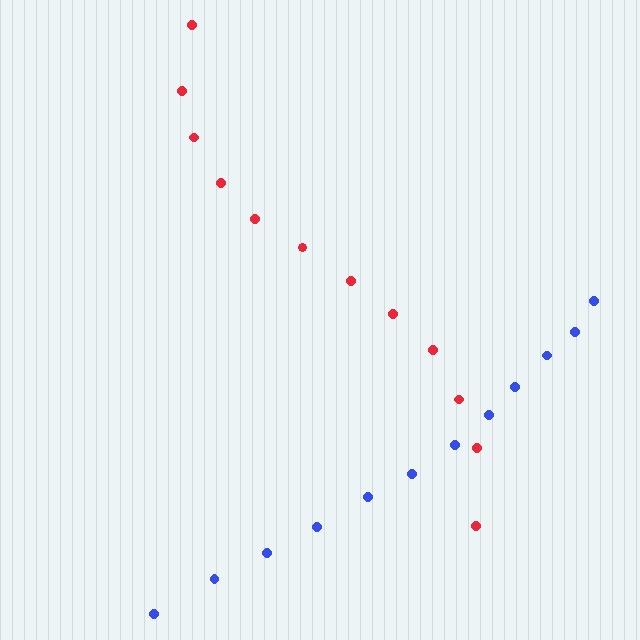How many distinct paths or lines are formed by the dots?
There are 2 distinct paths.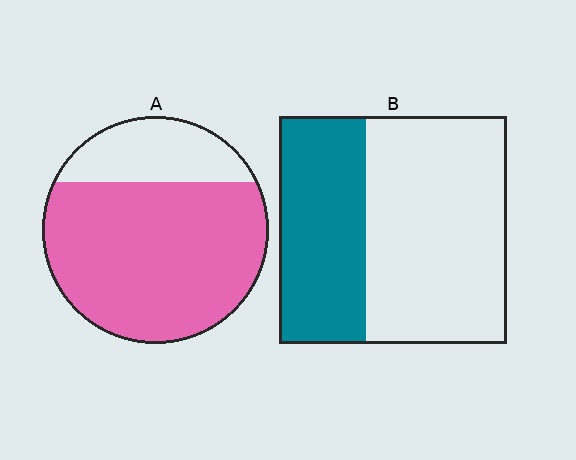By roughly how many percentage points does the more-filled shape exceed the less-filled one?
By roughly 40 percentage points (A over B).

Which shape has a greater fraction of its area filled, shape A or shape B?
Shape A.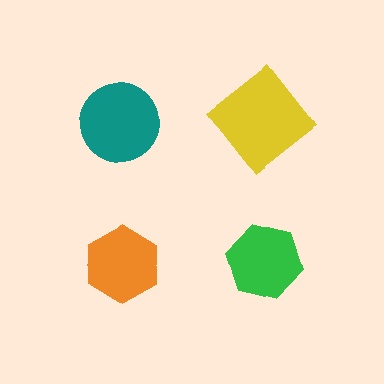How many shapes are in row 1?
2 shapes.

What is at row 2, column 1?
An orange hexagon.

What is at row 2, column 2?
A green hexagon.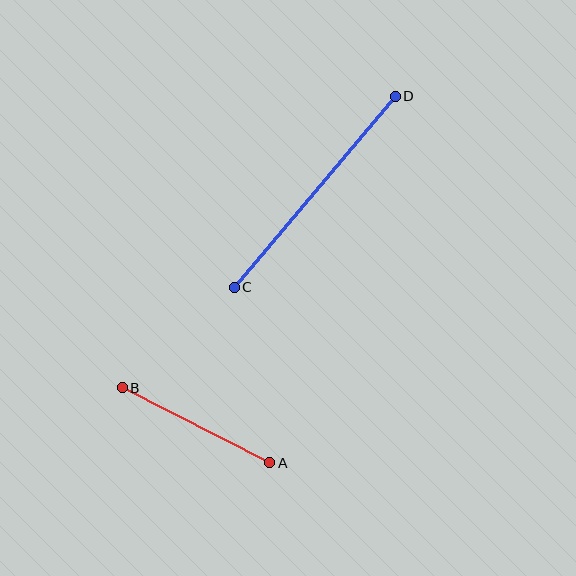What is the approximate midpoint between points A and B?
The midpoint is at approximately (196, 425) pixels.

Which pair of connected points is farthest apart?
Points C and D are farthest apart.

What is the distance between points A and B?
The distance is approximately 166 pixels.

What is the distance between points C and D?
The distance is approximately 250 pixels.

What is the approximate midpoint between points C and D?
The midpoint is at approximately (315, 192) pixels.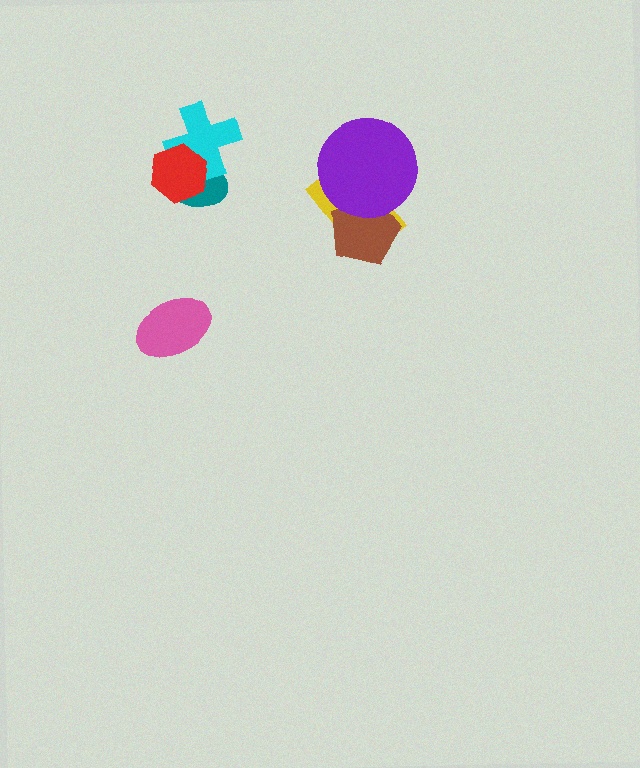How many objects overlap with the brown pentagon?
2 objects overlap with the brown pentagon.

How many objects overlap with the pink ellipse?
0 objects overlap with the pink ellipse.